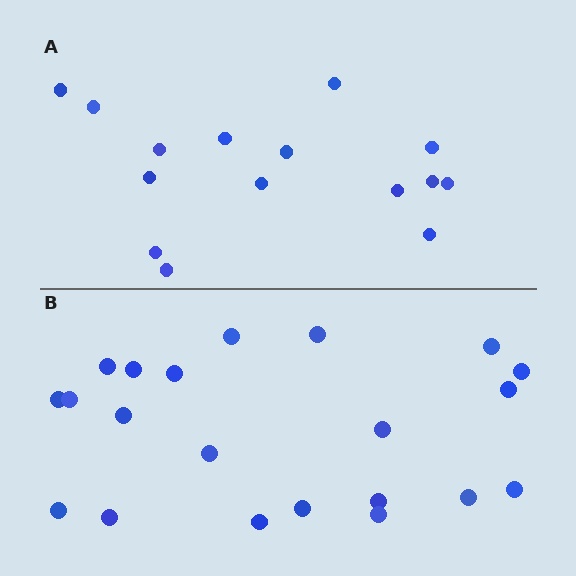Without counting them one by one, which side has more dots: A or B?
Region B (the bottom region) has more dots.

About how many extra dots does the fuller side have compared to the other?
Region B has about 6 more dots than region A.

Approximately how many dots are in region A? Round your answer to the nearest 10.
About 20 dots. (The exact count is 15, which rounds to 20.)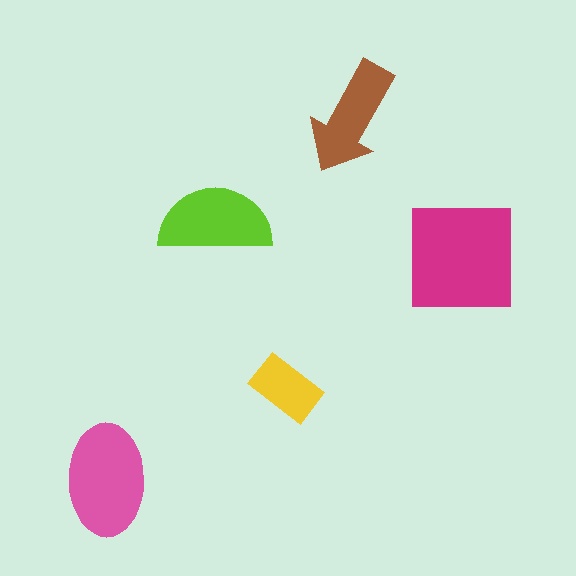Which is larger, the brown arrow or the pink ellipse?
The pink ellipse.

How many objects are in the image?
There are 5 objects in the image.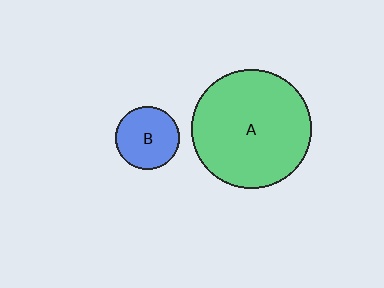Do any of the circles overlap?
No, none of the circles overlap.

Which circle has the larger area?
Circle A (green).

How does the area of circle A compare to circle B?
Approximately 3.6 times.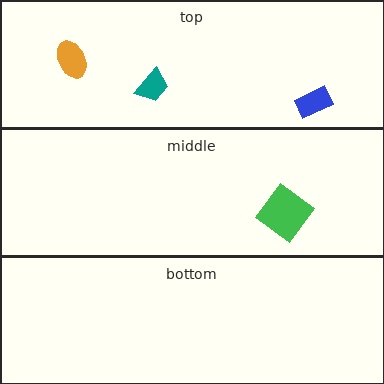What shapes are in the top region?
The teal trapezoid, the blue rectangle, the orange ellipse.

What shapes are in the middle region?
The green diamond.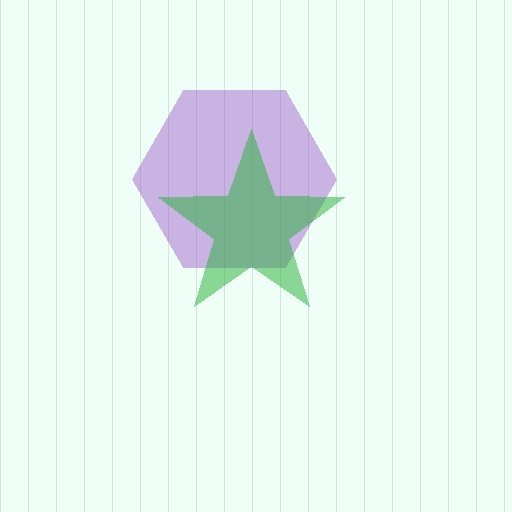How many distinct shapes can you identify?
There are 2 distinct shapes: a purple hexagon, a green star.